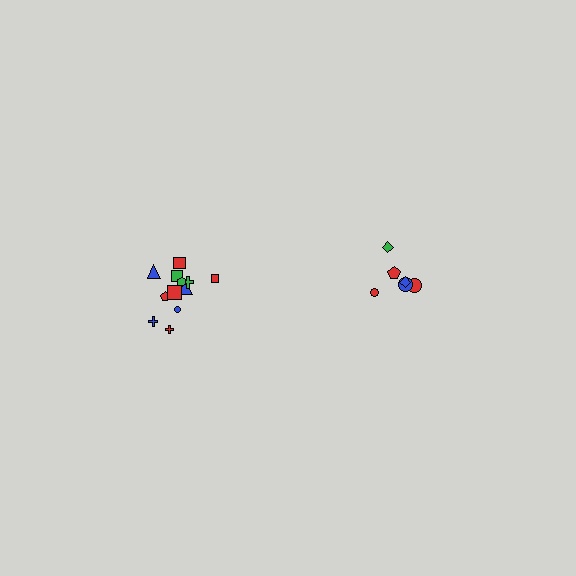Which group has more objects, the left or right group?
The left group.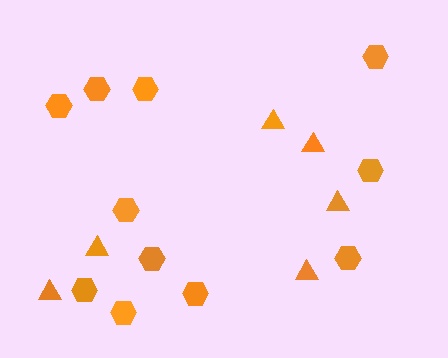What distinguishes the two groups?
There are 2 groups: one group of triangles (6) and one group of hexagons (11).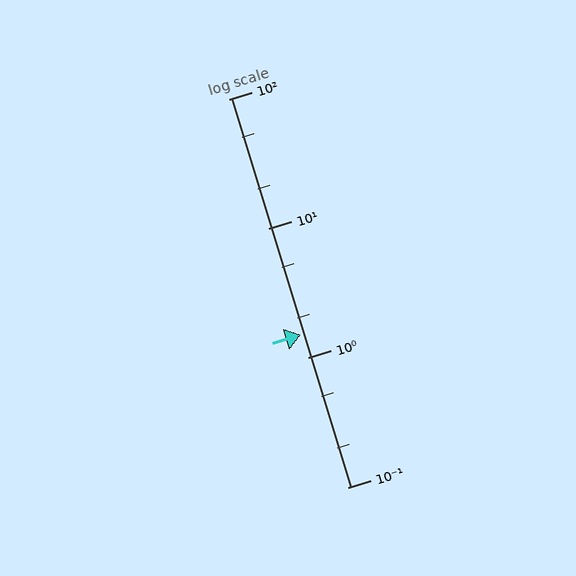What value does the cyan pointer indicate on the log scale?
The pointer indicates approximately 1.5.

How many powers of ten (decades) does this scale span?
The scale spans 3 decades, from 0.1 to 100.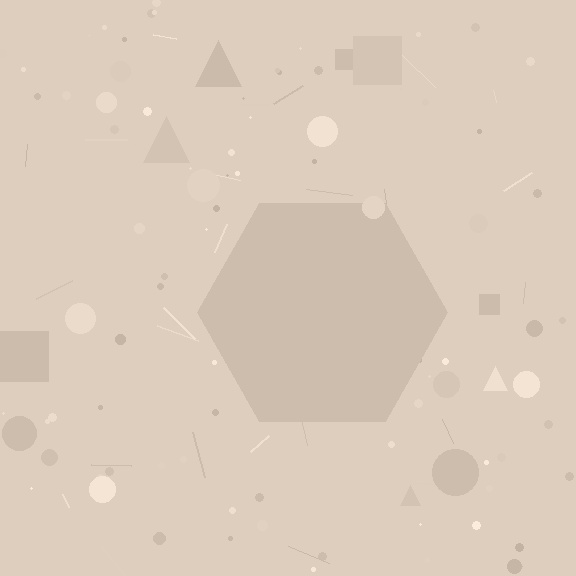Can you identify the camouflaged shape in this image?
The camouflaged shape is a hexagon.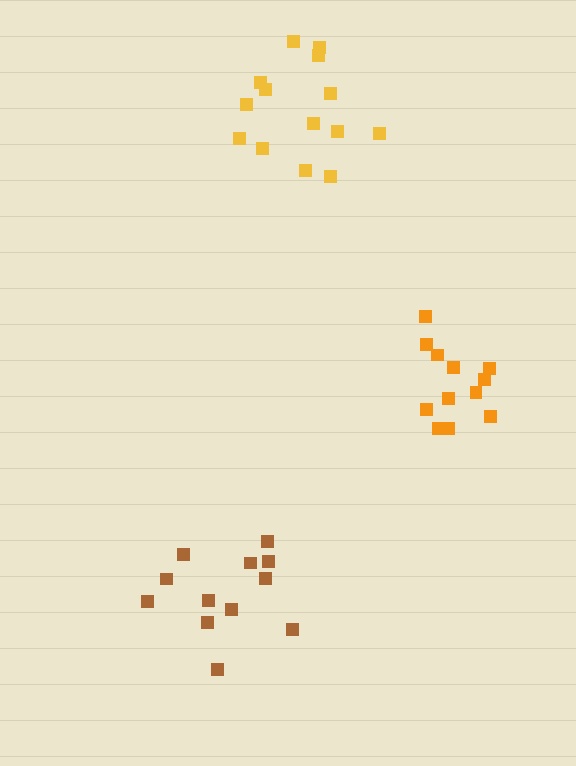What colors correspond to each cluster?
The clusters are colored: orange, brown, yellow.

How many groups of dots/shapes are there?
There are 3 groups.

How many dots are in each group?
Group 1: 12 dots, Group 2: 12 dots, Group 3: 14 dots (38 total).